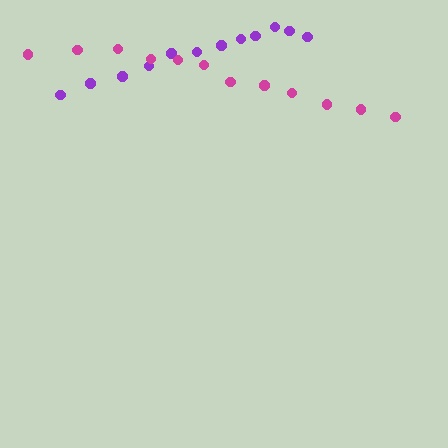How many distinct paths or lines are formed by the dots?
There are 2 distinct paths.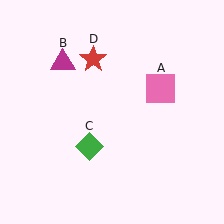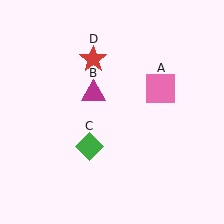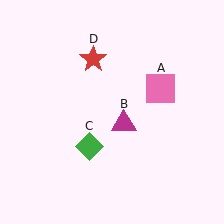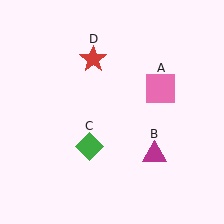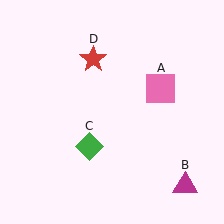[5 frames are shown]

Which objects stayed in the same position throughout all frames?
Pink square (object A) and green diamond (object C) and red star (object D) remained stationary.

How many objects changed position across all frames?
1 object changed position: magenta triangle (object B).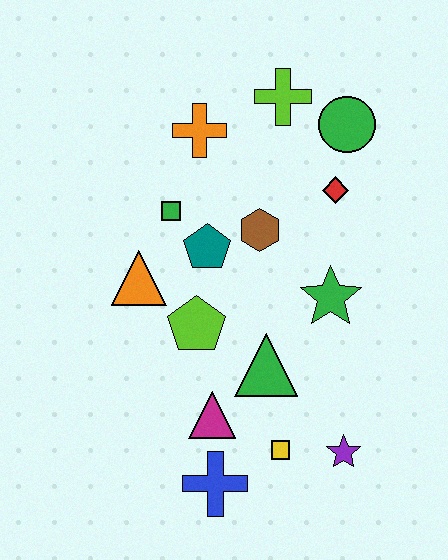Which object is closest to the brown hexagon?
The teal pentagon is closest to the brown hexagon.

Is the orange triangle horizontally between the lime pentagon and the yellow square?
No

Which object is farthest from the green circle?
The blue cross is farthest from the green circle.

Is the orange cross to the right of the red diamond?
No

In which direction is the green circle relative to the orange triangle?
The green circle is to the right of the orange triangle.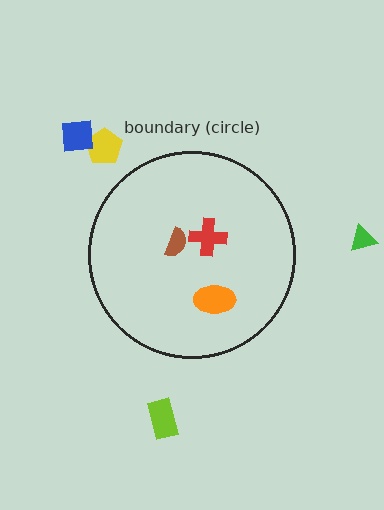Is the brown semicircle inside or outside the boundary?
Inside.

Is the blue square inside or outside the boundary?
Outside.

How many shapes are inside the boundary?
3 inside, 4 outside.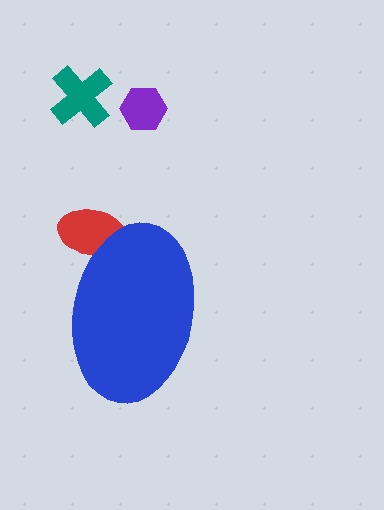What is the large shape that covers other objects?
A blue ellipse.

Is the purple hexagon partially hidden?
No, the purple hexagon is fully visible.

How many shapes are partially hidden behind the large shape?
1 shape is partially hidden.